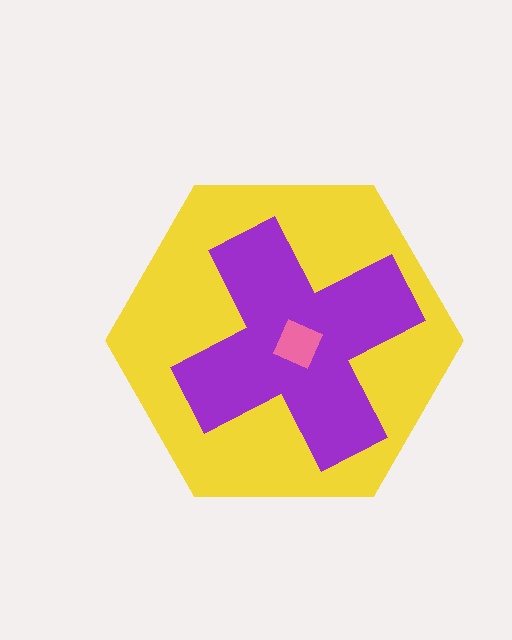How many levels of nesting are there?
3.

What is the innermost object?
The pink diamond.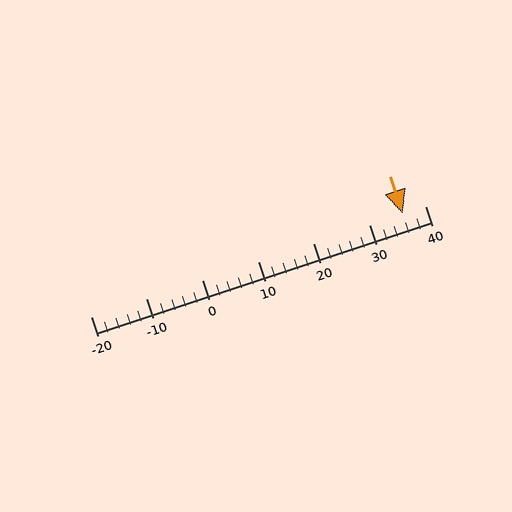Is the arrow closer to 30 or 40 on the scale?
The arrow is closer to 40.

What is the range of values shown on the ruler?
The ruler shows values from -20 to 40.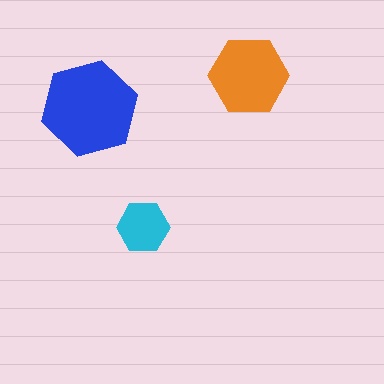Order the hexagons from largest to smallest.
the blue one, the orange one, the cyan one.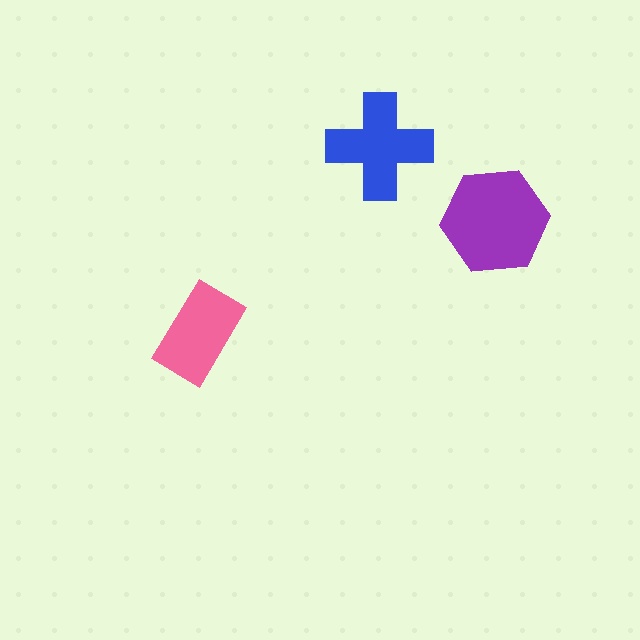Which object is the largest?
The purple hexagon.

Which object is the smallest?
The pink rectangle.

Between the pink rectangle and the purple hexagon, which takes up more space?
The purple hexagon.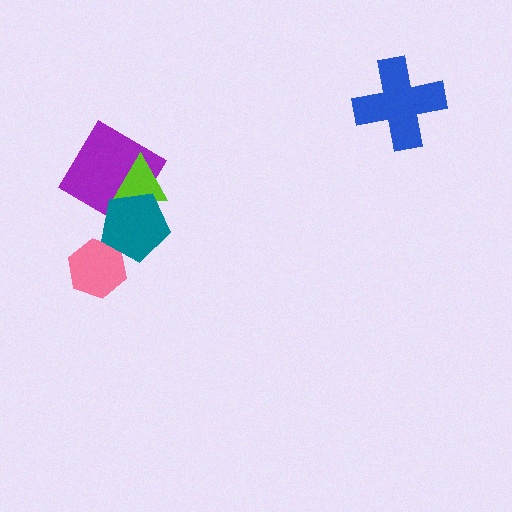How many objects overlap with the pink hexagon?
1 object overlaps with the pink hexagon.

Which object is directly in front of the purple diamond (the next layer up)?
The lime triangle is directly in front of the purple diamond.